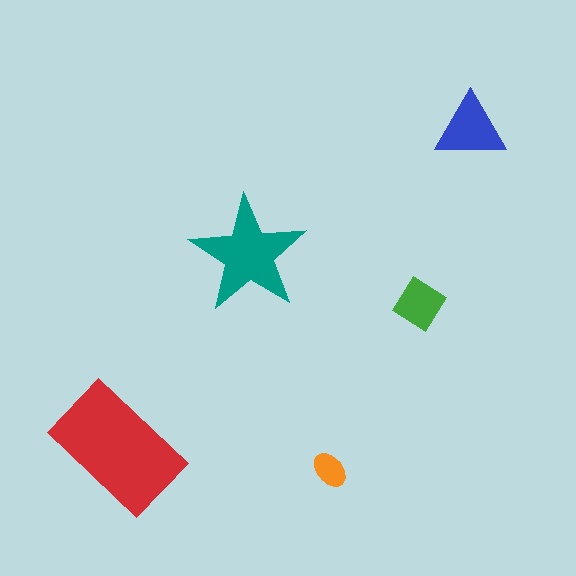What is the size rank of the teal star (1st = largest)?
2nd.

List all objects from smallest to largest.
The orange ellipse, the green diamond, the blue triangle, the teal star, the red rectangle.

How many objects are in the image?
There are 5 objects in the image.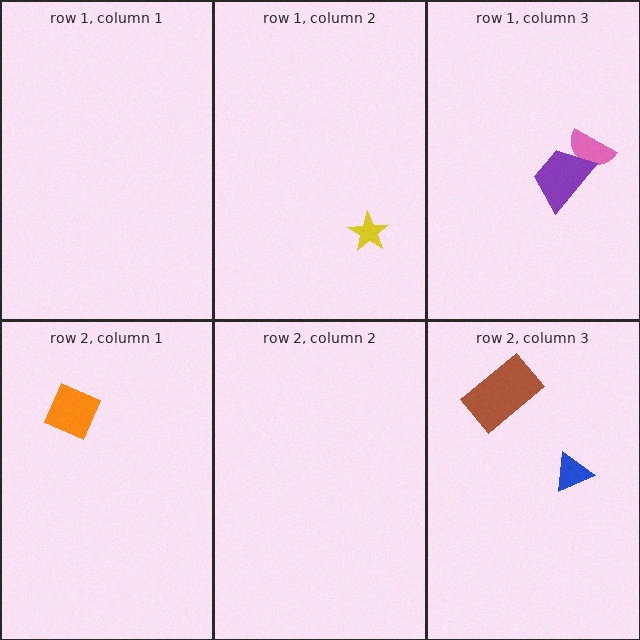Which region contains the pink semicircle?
The row 1, column 3 region.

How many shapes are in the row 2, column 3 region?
2.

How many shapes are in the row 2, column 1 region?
1.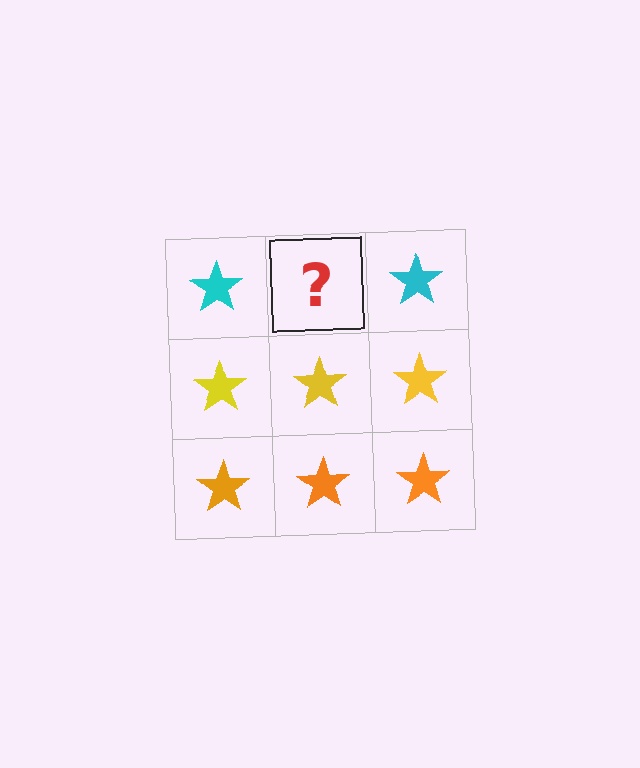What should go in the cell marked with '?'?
The missing cell should contain a cyan star.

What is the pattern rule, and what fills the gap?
The rule is that each row has a consistent color. The gap should be filled with a cyan star.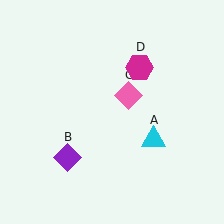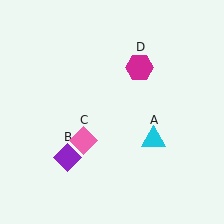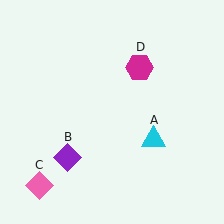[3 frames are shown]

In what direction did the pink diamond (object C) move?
The pink diamond (object C) moved down and to the left.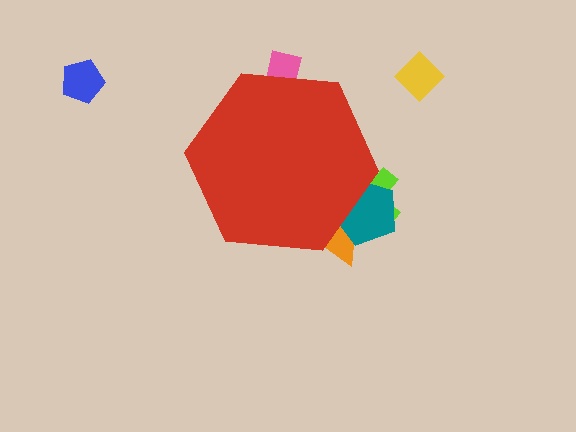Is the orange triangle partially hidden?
Yes, the orange triangle is partially hidden behind the red hexagon.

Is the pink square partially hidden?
Yes, the pink square is partially hidden behind the red hexagon.